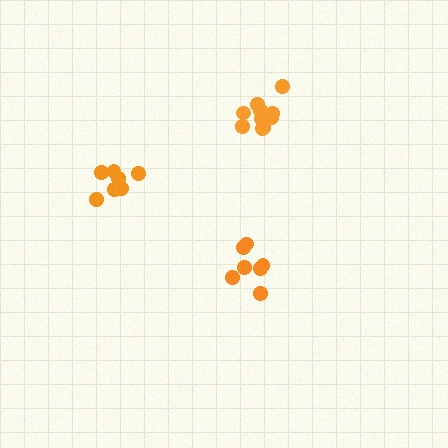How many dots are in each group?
Group 1: 10 dots, Group 2: 7 dots, Group 3: 7 dots (24 total).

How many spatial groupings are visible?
There are 3 spatial groupings.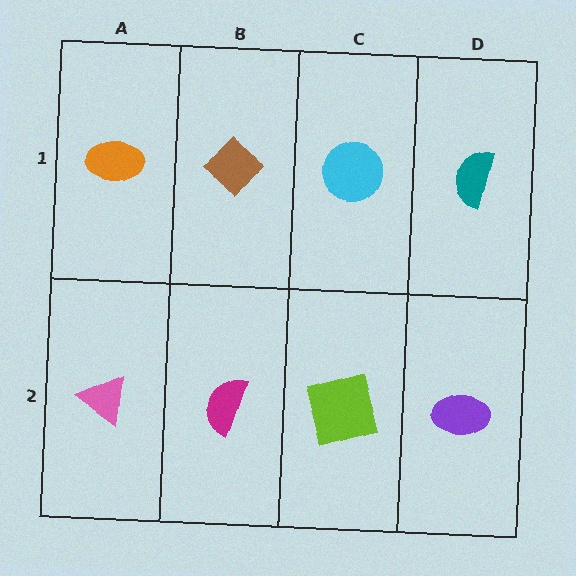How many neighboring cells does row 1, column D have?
2.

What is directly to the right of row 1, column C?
A teal semicircle.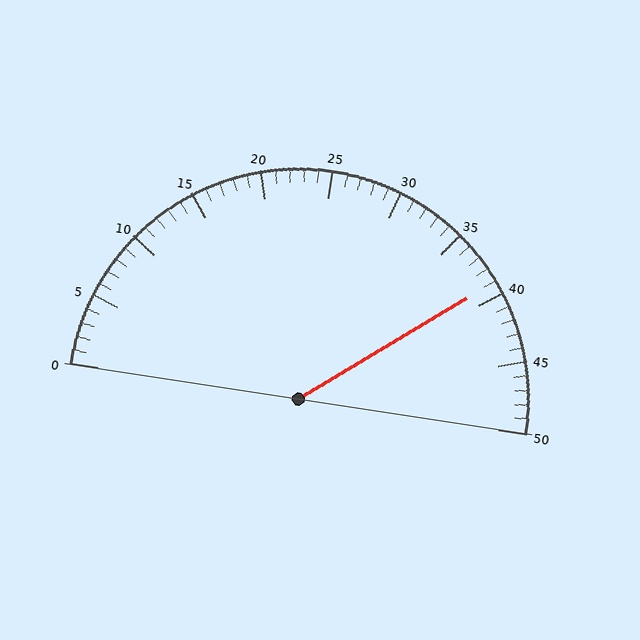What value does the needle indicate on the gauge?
The needle indicates approximately 39.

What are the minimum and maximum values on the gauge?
The gauge ranges from 0 to 50.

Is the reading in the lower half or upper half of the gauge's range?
The reading is in the upper half of the range (0 to 50).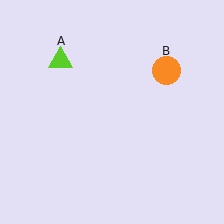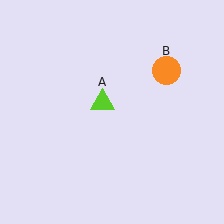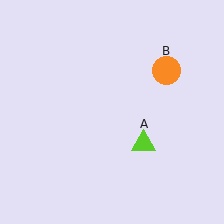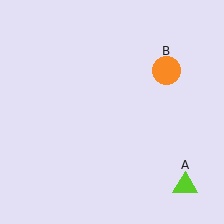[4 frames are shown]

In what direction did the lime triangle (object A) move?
The lime triangle (object A) moved down and to the right.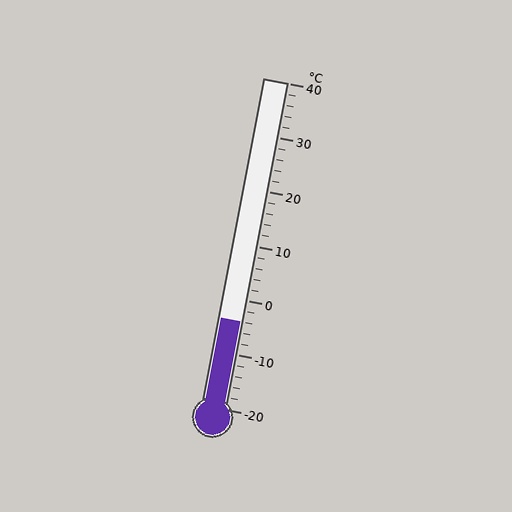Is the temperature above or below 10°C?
The temperature is below 10°C.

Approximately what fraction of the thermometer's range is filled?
The thermometer is filled to approximately 25% of its range.